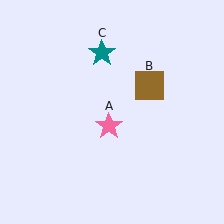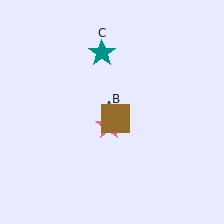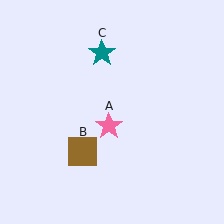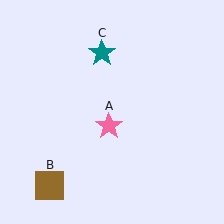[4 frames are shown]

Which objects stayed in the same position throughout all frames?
Pink star (object A) and teal star (object C) remained stationary.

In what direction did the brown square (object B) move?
The brown square (object B) moved down and to the left.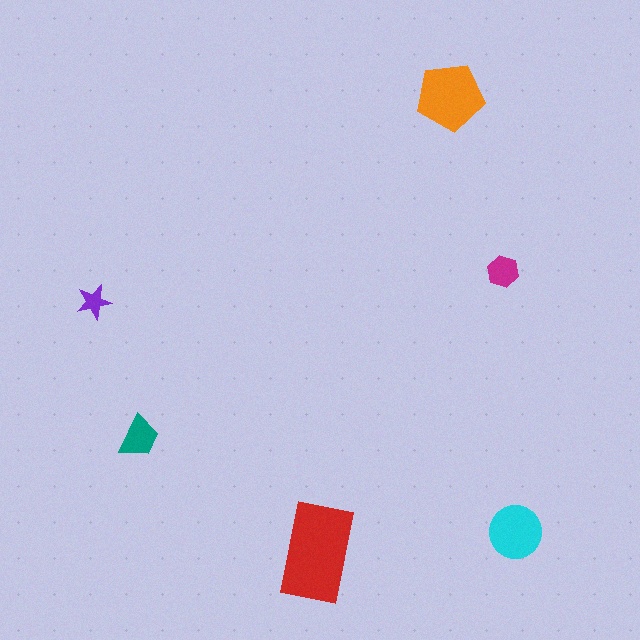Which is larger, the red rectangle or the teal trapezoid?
The red rectangle.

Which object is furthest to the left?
The purple star is leftmost.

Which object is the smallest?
The purple star.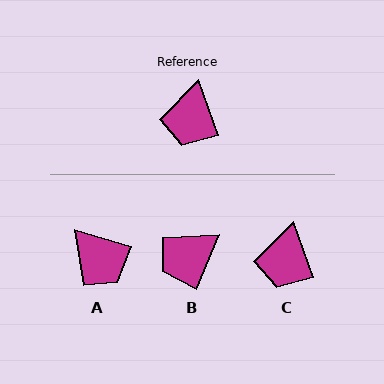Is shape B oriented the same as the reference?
No, it is off by about 43 degrees.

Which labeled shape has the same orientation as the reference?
C.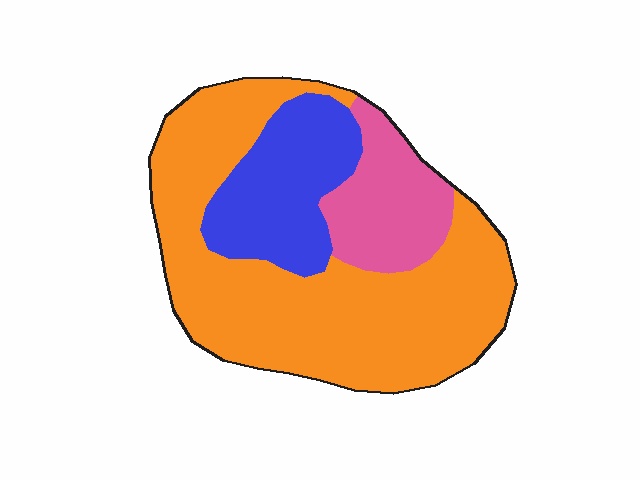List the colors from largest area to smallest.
From largest to smallest: orange, blue, pink.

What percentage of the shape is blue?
Blue covers around 20% of the shape.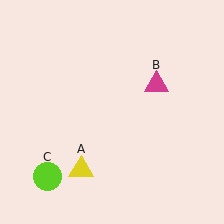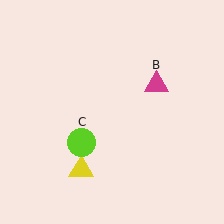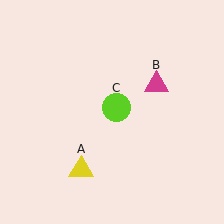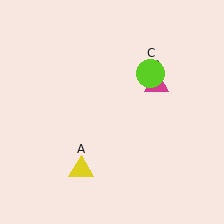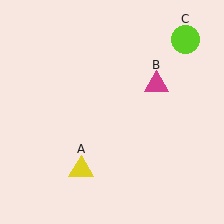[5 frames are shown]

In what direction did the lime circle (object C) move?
The lime circle (object C) moved up and to the right.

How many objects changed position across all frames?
1 object changed position: lime circle (object C).